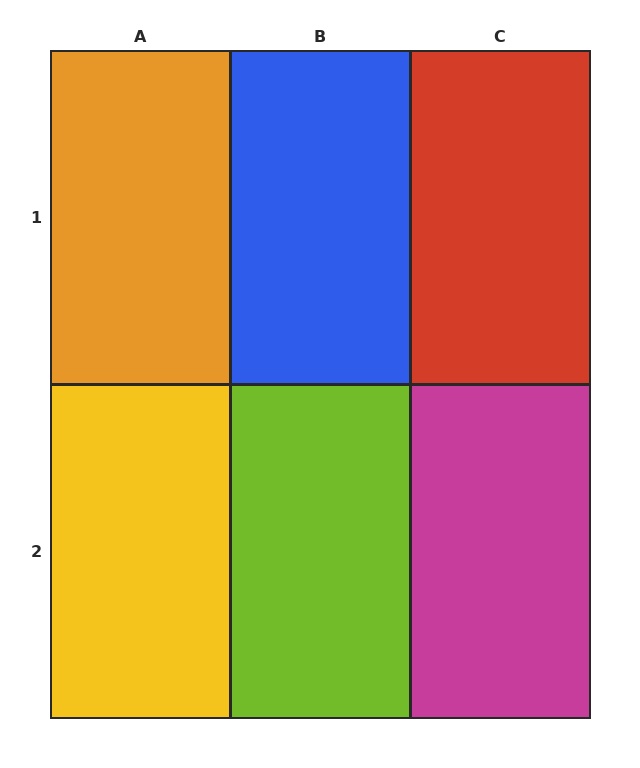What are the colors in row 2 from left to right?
Yellow, lime, magenta.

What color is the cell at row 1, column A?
Orange.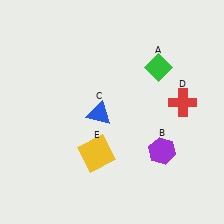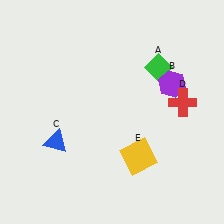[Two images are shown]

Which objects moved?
The objects that moved are: the purple hexagon (B), the blue triangle (C), the yellow square (E).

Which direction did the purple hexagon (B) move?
The purple hexagon (B) moved up.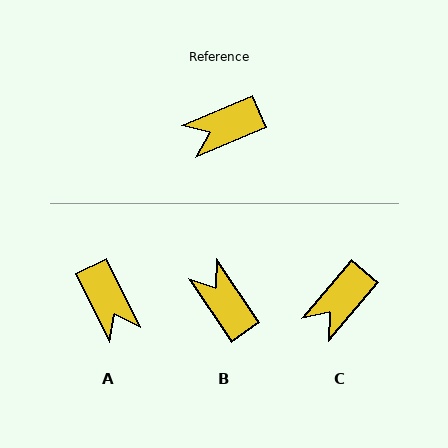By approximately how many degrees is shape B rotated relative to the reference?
Approximately 79 degrees clockwise.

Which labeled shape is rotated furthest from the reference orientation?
A, about 94 degrees away.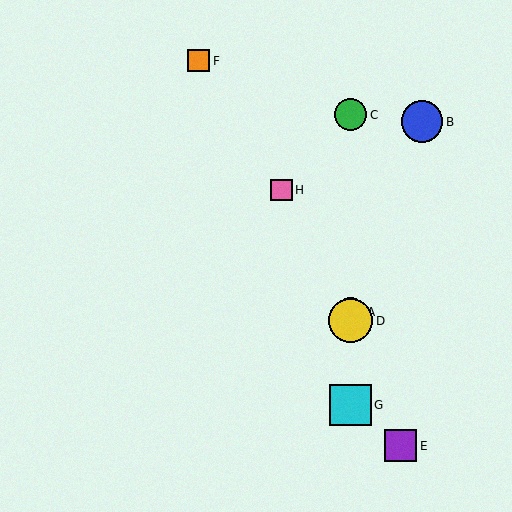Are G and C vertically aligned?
Yes, both are at x≈351.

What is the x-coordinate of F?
Object F is at x≈199.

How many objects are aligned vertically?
4 objects (A, C, D, G) are aligned vertically.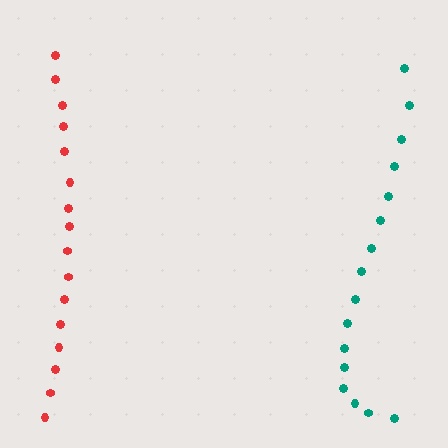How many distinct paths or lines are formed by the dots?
There are 2 distinct paths.